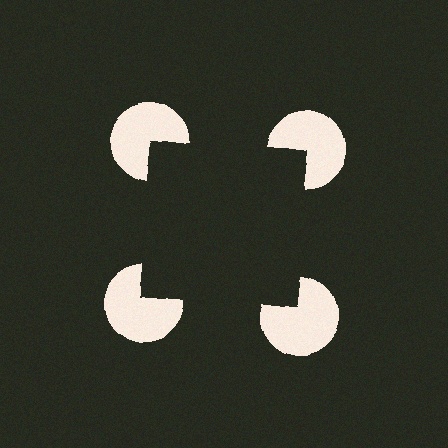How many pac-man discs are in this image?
There are 4 — one at each vertex of the illusory square.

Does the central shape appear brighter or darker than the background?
It typically appears slightly darker than the background, even though no actual brightness change is drawn.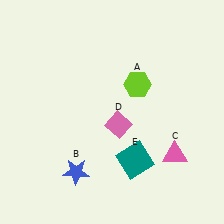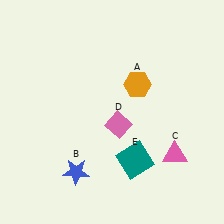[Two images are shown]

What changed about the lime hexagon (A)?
In Image 1, A is lime. In Image 2, it changed to orange.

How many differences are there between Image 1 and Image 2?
There is 1 difference between the two images.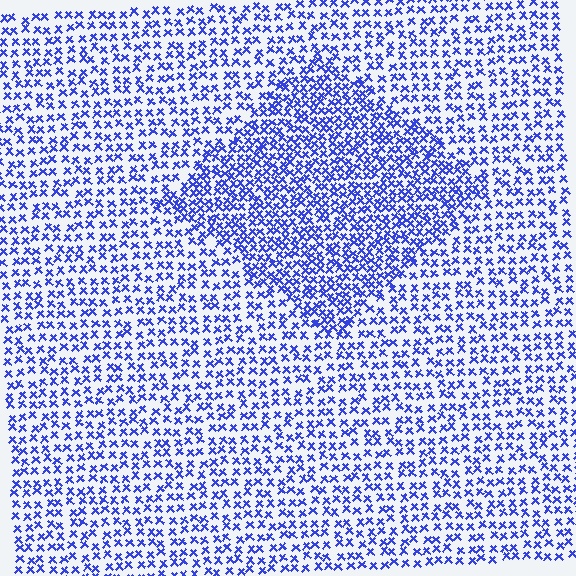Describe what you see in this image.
The image contains small blue elements arranged at two different densities. A diamond-shaped region is visible where the elements are more densely packed than the surrounding area.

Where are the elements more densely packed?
The elements are more densely packed inside the diamond boundary.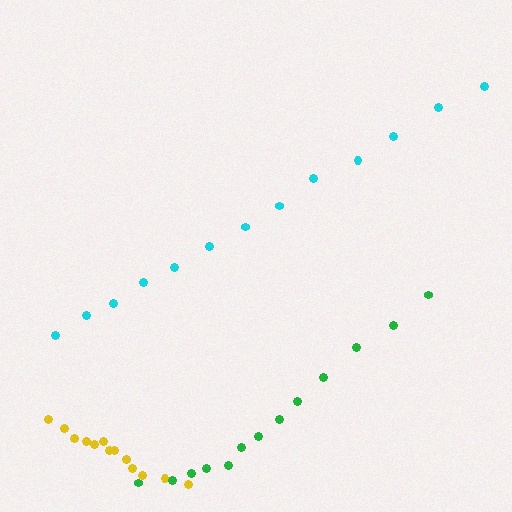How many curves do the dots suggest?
There are 3 distinct paths.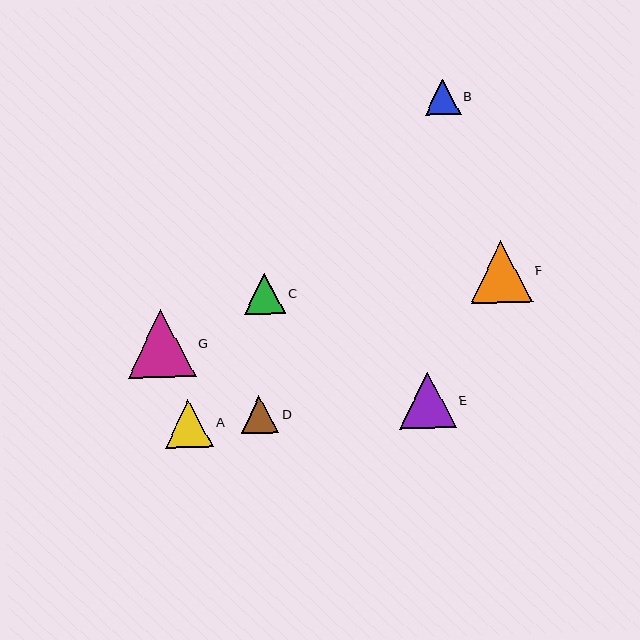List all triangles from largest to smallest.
From largest to smallest: G, F, E, A, C, D, B.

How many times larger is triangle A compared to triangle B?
Triangle A is approximately 1.4 times the size of triangle B.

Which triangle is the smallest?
Triangle B is the smallest with a size of approximately 36 pixels.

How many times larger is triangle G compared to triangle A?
Triangle G is approximately 1.4 times the size of triangle A.